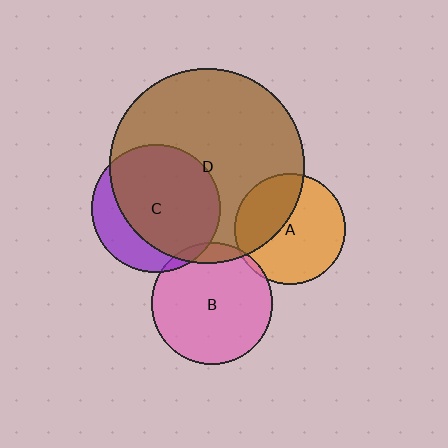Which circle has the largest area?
Circle D (brown).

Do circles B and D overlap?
Yes.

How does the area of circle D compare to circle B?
Approximately 2.5 times.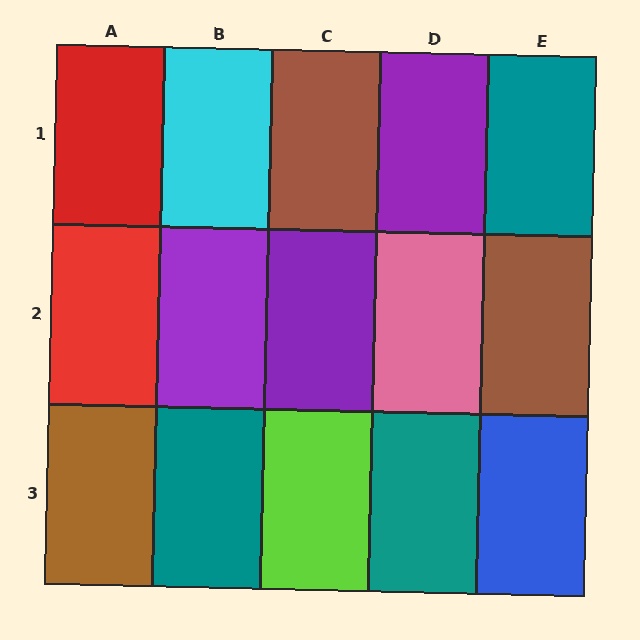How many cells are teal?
3 cells are teal.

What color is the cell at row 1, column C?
Brown.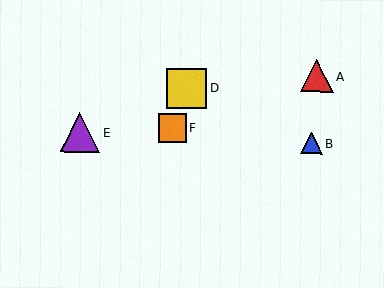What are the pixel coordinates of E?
Object E is at (80, 132).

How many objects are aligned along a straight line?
3 objects (C, D, F) are aligned along a straight line.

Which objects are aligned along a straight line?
Objects C, D, F are aligned along a straight line.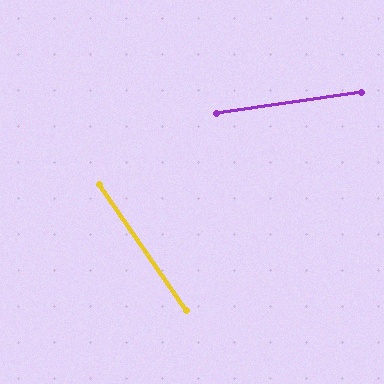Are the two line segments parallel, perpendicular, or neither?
Neither parallel nor perpendicular — they differ by about 64°.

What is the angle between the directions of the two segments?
Approximately 64 degrees.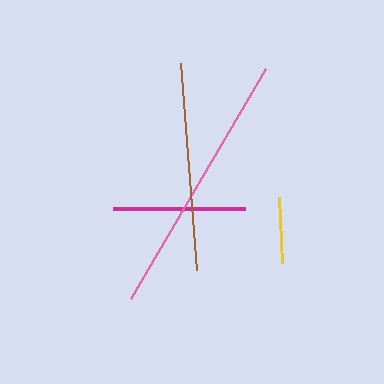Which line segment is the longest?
The pink line is the longest at approximately 266 pixels.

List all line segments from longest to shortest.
From longest to shortest: pink, brown, magenta, yellow.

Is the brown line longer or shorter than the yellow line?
The brown line is longer than the yellow line.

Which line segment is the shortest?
The yellow line is the shortest at approximately 66 pixels.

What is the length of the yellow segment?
The yellow segment is approximately 66 pixels long.